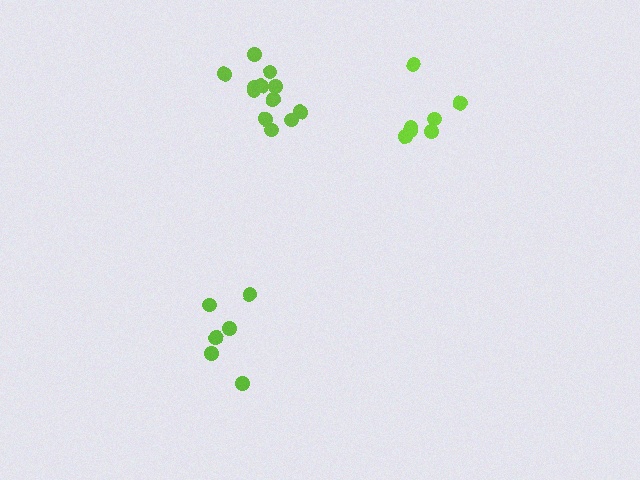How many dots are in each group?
Group 1: 6 dots, Group 2: 7 dots, Group 3: 12 dots (25 total).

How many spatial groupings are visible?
There are 3 spatial groupings.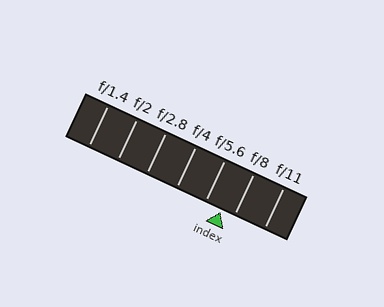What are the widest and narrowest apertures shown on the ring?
The widest aperture shown is f/1.4 and the narrowest is f/11.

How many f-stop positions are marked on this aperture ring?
There are 7 f-stop positions marked.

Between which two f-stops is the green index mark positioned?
The index mark is between f/5.6 and f/8.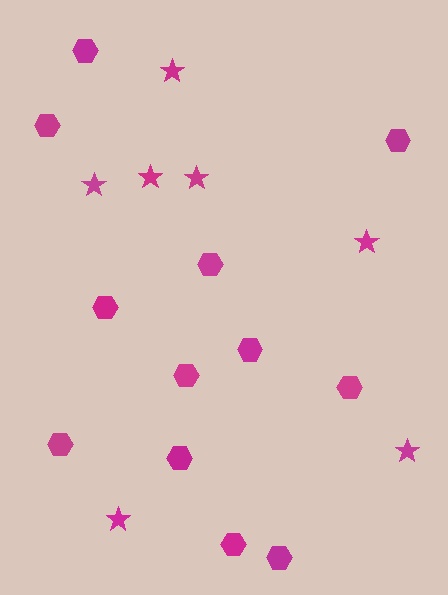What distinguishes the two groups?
There are 2 groups: one group of stars (7) and one group of hexagons (12).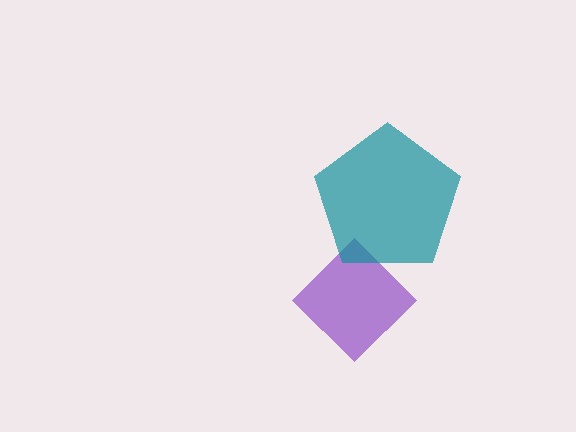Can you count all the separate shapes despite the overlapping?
Yes, there are 2 separate shapes.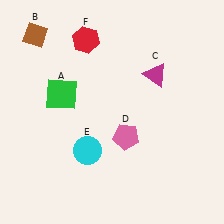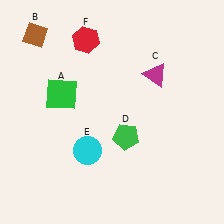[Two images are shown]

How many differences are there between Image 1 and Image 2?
There is 1 difference between the two images.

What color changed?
The pentagon (D) changed from pink in Image 1 to green in Image 2.